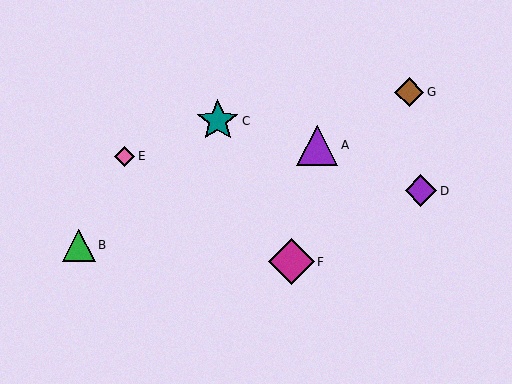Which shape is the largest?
The magenta diamond (labeled F) is the largest.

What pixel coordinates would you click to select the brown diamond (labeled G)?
Click at (409, 92) to select the brown diamond G.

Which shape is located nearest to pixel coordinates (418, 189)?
The purple diamond (labeled D) at (421, 191) is nearest to that location.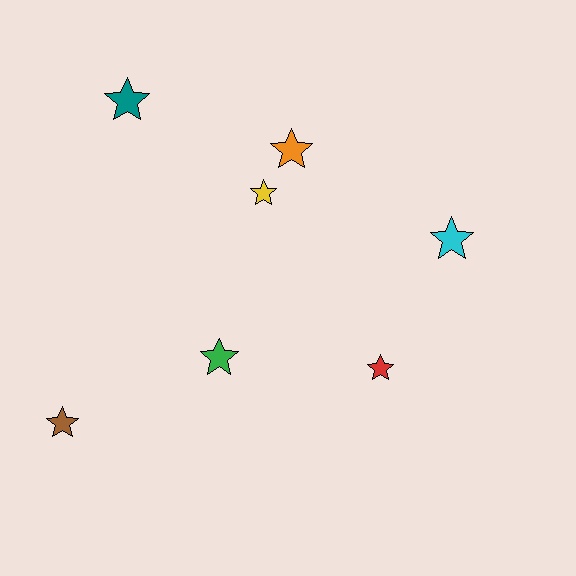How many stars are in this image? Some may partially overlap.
There are 7 stars.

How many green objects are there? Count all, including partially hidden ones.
There is 1 green object.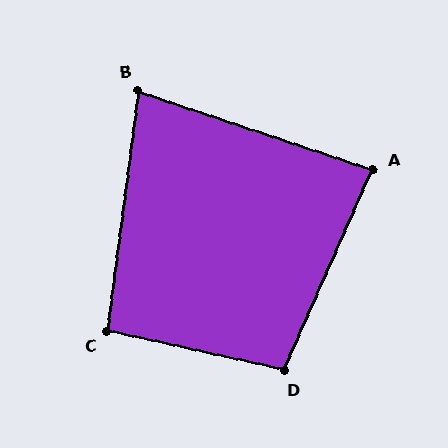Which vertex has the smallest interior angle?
B, at approximately 79 degrees.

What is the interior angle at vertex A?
Approximately 85 degrees (acute).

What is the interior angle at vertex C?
Approximately 95 degrees (obtuse).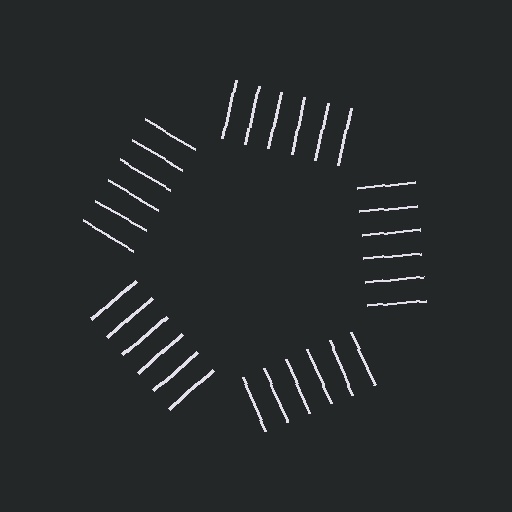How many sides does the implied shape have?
5 sides — the line-ends trace a pentagon.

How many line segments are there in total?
30 — 6 along each of the 5 edges.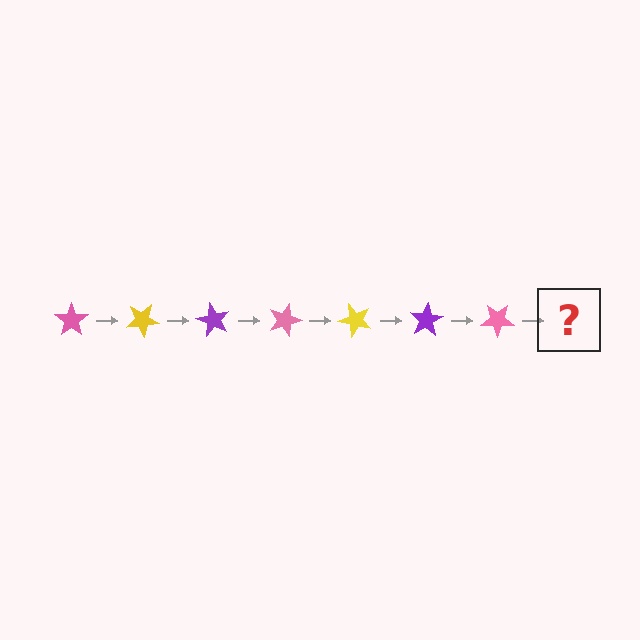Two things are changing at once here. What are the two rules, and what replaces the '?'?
The two rules are that it rotates 30 degrees each step and the color cycles through pink, yellow, and purple. The '?' should be a yellow star, rotated 210 degrees from the start.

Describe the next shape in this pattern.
It should be a yellow star, rotated 210 degrees from the start.